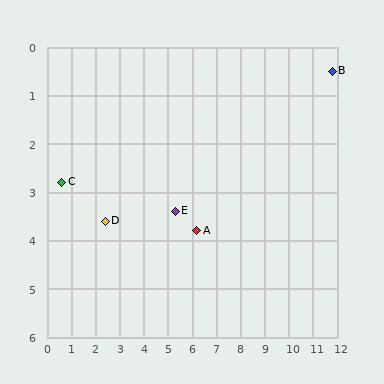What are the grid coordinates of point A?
Point A is at approximately (6.2, 3.8).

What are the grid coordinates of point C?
Point C is at approximately (0.6, 2.8).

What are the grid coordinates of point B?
Point B is at approximately (11.8, 0.5).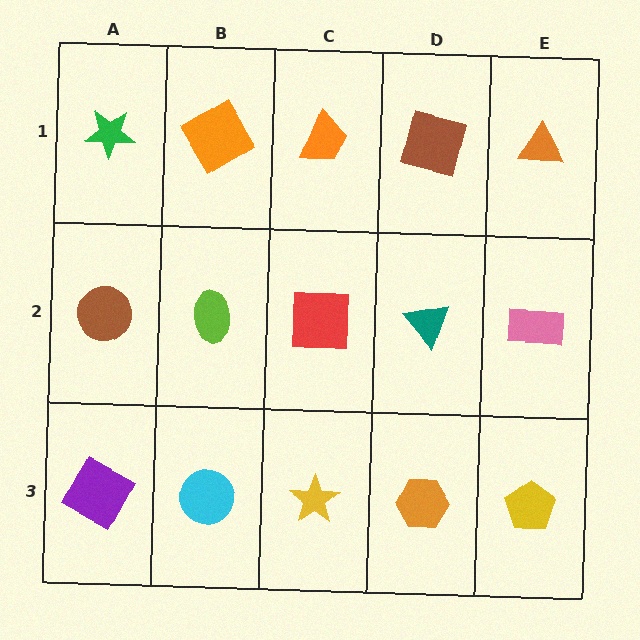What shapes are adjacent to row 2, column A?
A green star (row 1, column A), a purple square (row 3, column A), a lime ellipse (row 2, column B).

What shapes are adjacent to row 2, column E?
An orange triangle (row 1, column E), a yellow pentagon (row 3, column E), a teal triangle (row 2, column D).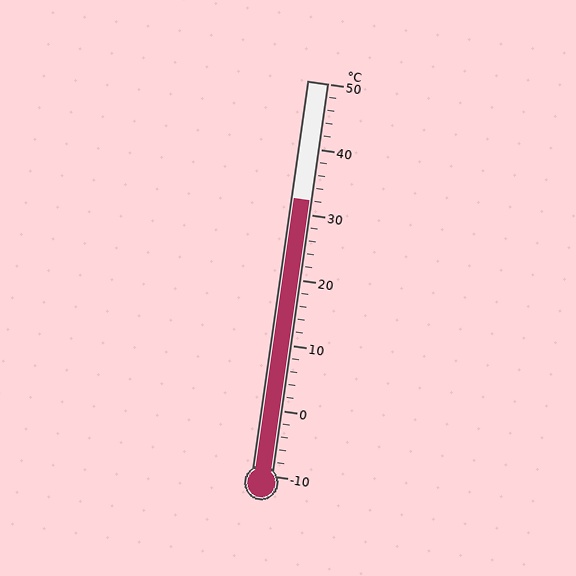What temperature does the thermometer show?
The thermometer shows approximately 32°C.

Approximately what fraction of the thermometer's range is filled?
The thermometer is filled to approximately 70% of its range.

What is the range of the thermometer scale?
The thermometer scale ranges from -10°C to 50°C.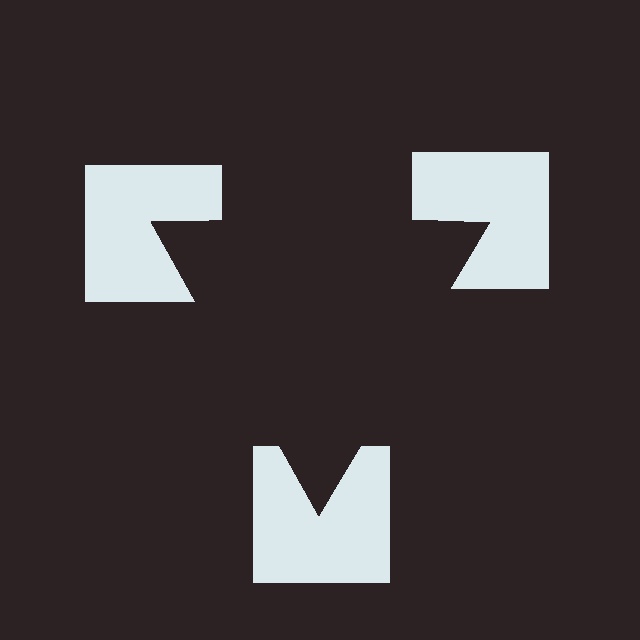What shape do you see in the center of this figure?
An illusory triangle — its edges are inferred from the aligned wedge cuts in the notched squares, not physically drawn.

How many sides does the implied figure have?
3 sides.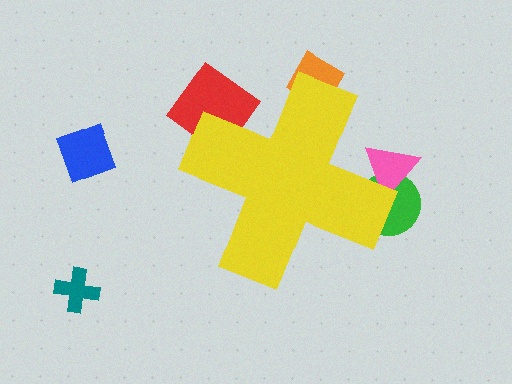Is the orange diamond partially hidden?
Yes, the orange diamond is partially hidden behind the yellow cross.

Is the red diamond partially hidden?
Yes, the red diamond is partially hidden behind the yellow cross.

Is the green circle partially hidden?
Yes, the green circle is partially hidden behind the yellow cross.